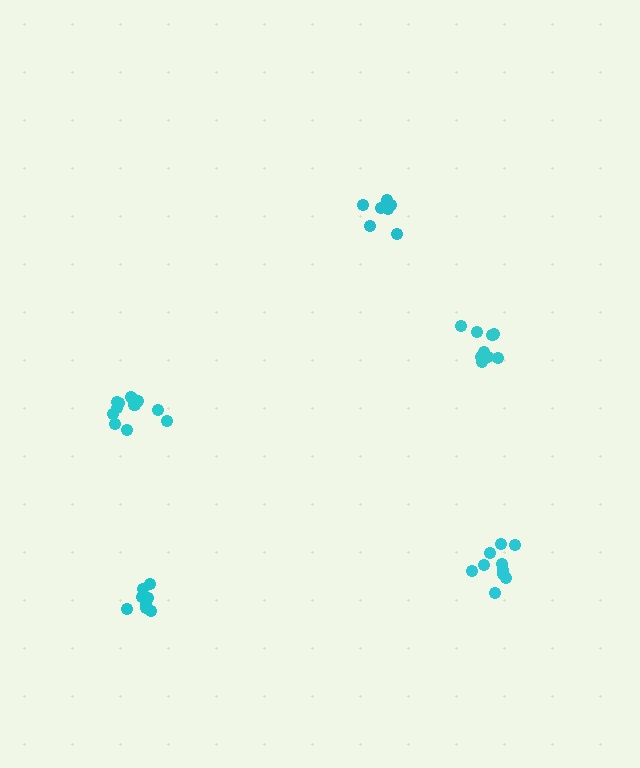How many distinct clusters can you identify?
There are 5 distinct clusters.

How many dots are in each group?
Group 1: 10 dots, Group 2: 8 dots, Group 3: 7 dots, Group 4: 12 dots, Group 5: 10 dots (47 total).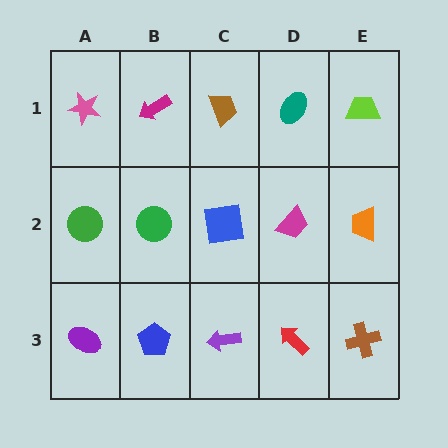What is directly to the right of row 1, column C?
A teal ellipse.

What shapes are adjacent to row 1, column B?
A green circle (row 2, column B), a pink star (row 1, column A), a brown trapezoid (row 1, column C).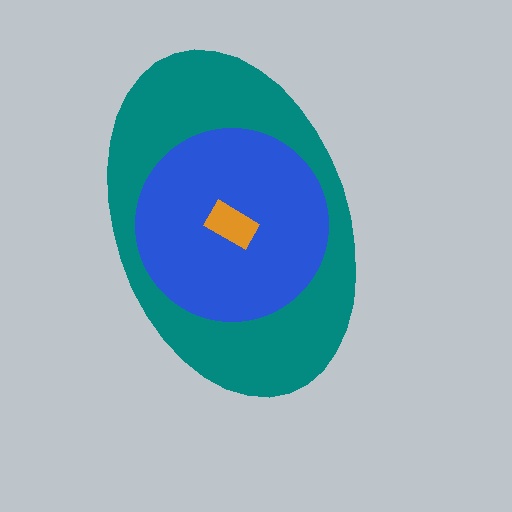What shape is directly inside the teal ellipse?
The blue circle.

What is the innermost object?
The orange rectangle.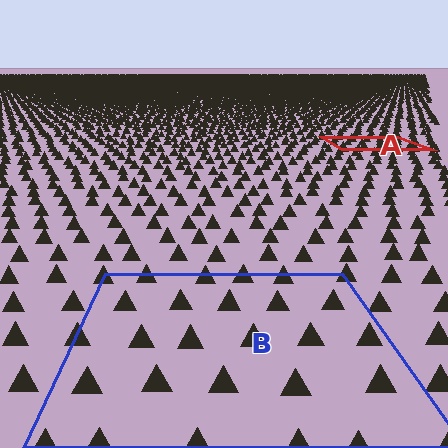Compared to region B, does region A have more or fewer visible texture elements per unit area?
Region A has more texture elements per unit area — they are packed more densely because it is farther away.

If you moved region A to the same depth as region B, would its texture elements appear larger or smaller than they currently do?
They would appear larger. At a closer depth, the same texture elements are projected at a bigger on-screen size.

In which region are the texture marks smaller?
The texture marks are smaller in region A, because it is farther away.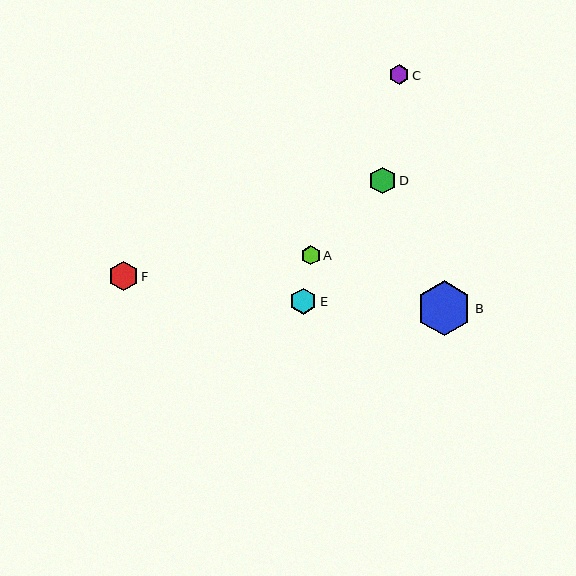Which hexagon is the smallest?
Hexagon A is the smallest with a size of approximately 19 pixels.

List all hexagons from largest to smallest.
From largest to smallest: B, F, D, E, C, A.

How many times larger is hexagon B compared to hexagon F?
Hexagon B is approximately 1.9 times the size of hexagon F.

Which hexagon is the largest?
Hexagon B is the largest with a size of approximately 55 pixels.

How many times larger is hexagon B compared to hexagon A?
Hexagon B is approximately 2.9 times the size of hexagon A.